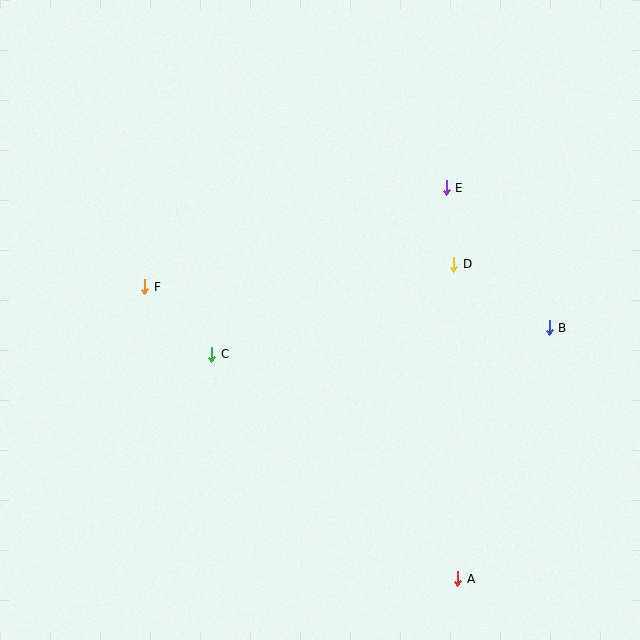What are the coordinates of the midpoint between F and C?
The midpoint between F and C is at (178, 321).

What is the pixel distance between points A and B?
The distance between A and B is 268 pixels.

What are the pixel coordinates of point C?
Point C is at (212, 354).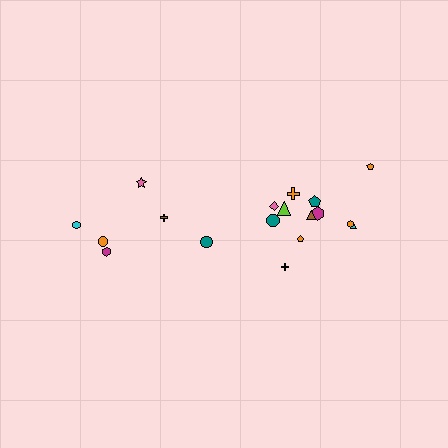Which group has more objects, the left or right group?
The right group.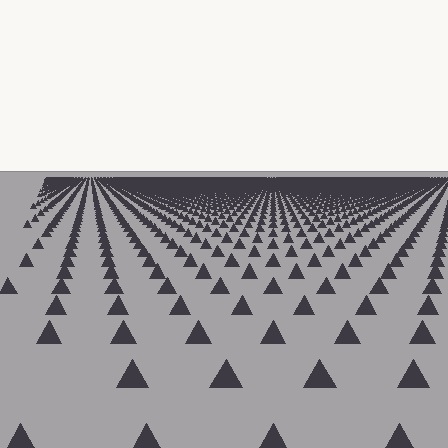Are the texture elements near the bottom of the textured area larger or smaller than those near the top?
Larger. Near the bottom, elements are closer to the viewer and appear at a bigger on-screen size.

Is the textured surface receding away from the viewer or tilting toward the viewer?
The surface is receding away from the viewer. Texture elements get smaller and denser toward the top.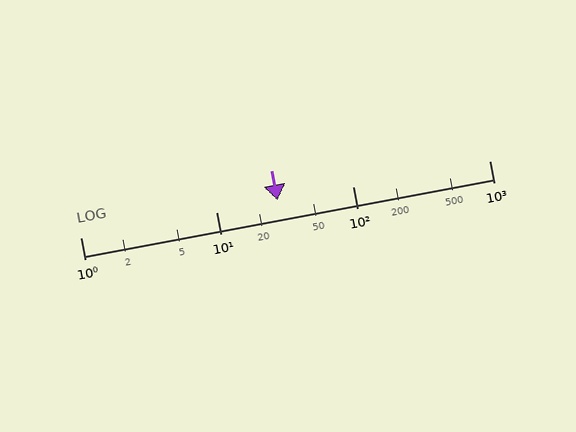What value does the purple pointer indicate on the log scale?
The pointer indicates approximately 28.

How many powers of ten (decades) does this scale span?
The scale spans 3 decades, from 1 to 1000.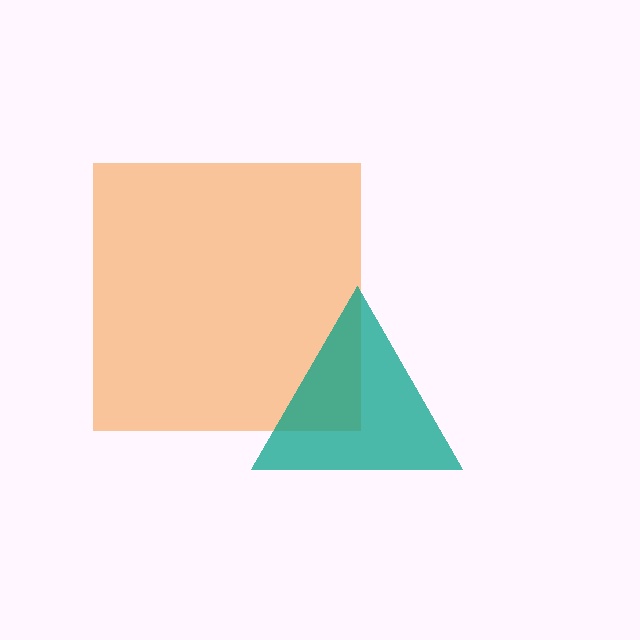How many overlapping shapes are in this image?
There are 2 overlapping shapes in the image.